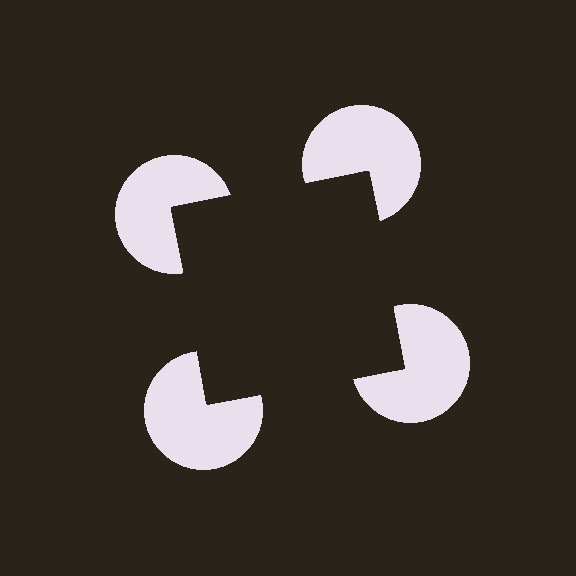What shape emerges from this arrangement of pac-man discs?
An illusory square — its edges are inferred from the aligned wedge cuts in the pac-man discs, not physically drawn.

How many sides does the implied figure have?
4 sides.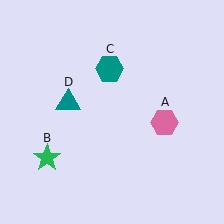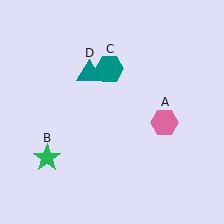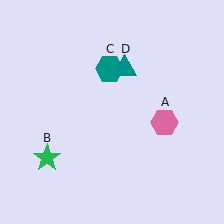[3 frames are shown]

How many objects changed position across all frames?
1 object changed position: teal triangle (object D).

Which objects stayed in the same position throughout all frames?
Pink hexagon (object A) and green star (object B) and teal hexagon (object C) remained stationary.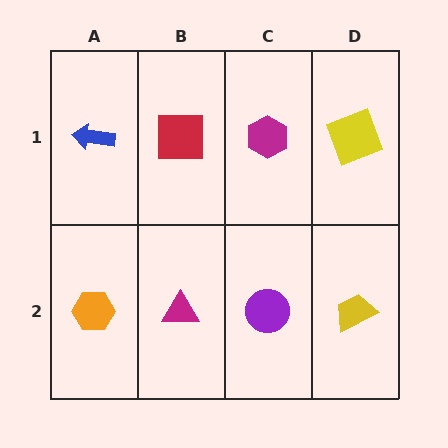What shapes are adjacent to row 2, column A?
A blue arrow (row 1, column A), a magenta triangle (row 2, column B).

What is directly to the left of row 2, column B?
An orange hexagon.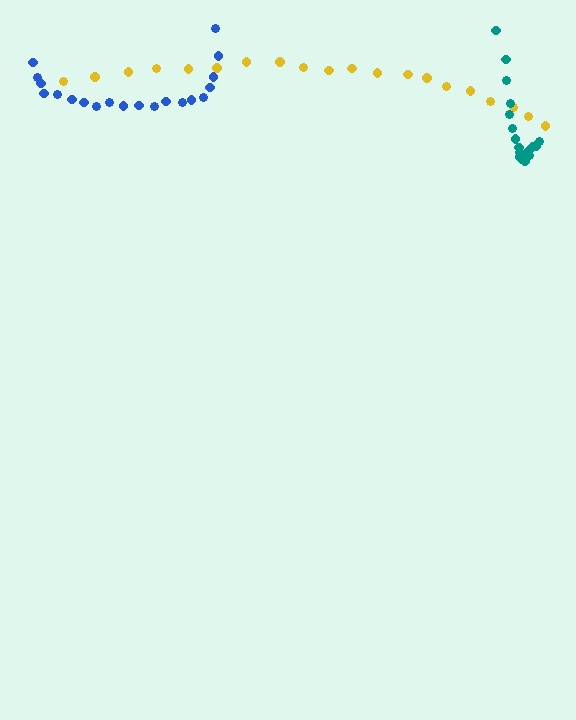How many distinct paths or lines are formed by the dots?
There are 3 distinct paths.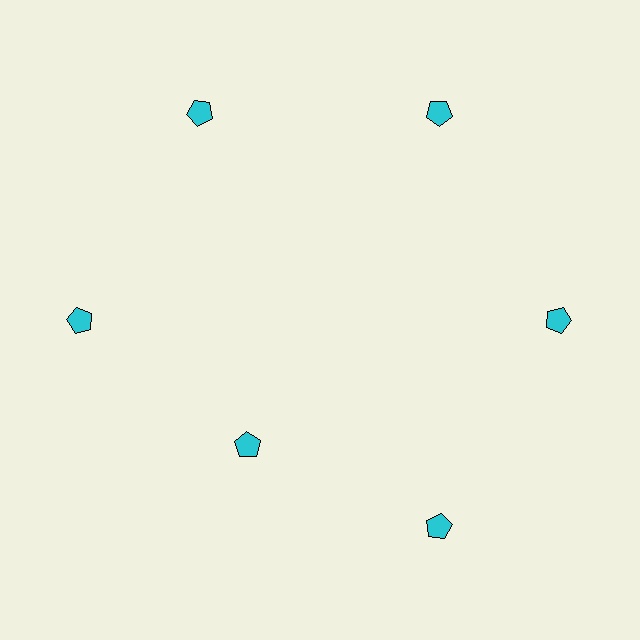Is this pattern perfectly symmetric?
No. The 6 cyan pentagons are arranged in a ring, but one element near the 7 o'clock position is pulled inward toward the center, breaking the 6-fold rotational symmetry.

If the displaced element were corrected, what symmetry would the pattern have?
It would have 6-fold rotational symmetry — the pattern would map onto itself every 60 degrees.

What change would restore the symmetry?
The symmetry would be restored by moving it outward, back onto the ring so that all 6 pentagons sit at equal angles and equal distance from the center.